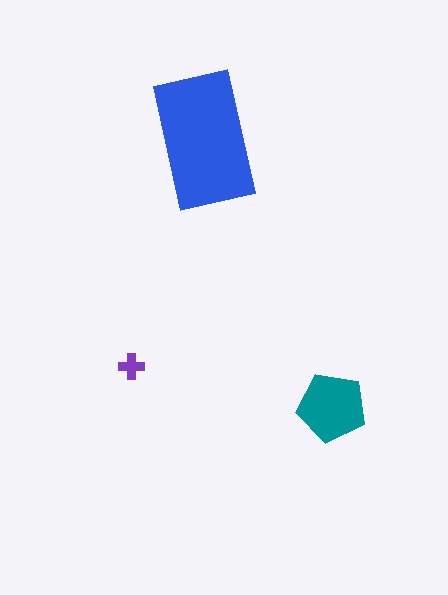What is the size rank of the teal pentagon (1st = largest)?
2nd.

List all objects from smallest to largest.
The purple cross, the teal pentagon, the blue rectangle.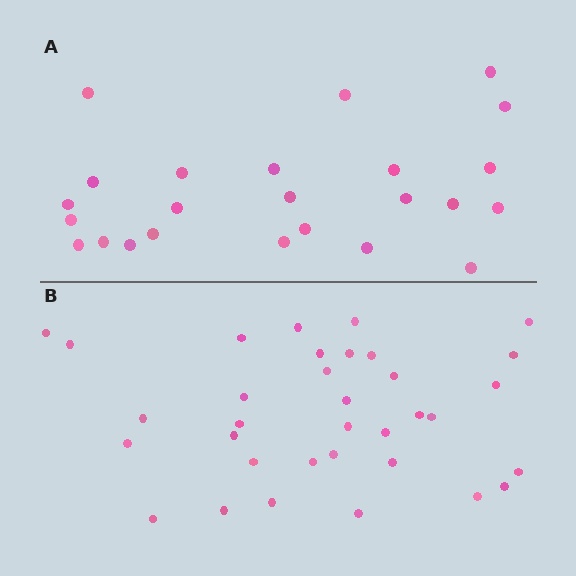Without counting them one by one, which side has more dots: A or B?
Region B (the bottom region) has more dots.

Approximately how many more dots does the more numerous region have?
Region B has roughly 10 or so more dots than region A.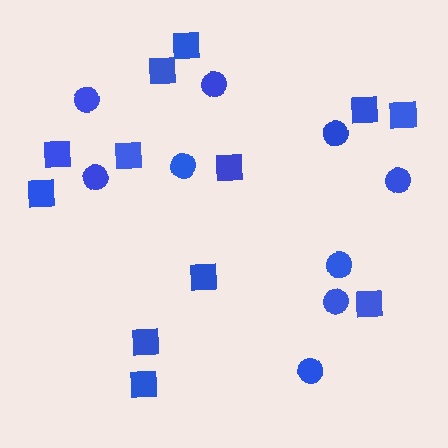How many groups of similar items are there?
There are 2 groups: one group of squares (12) and one group of circles (9).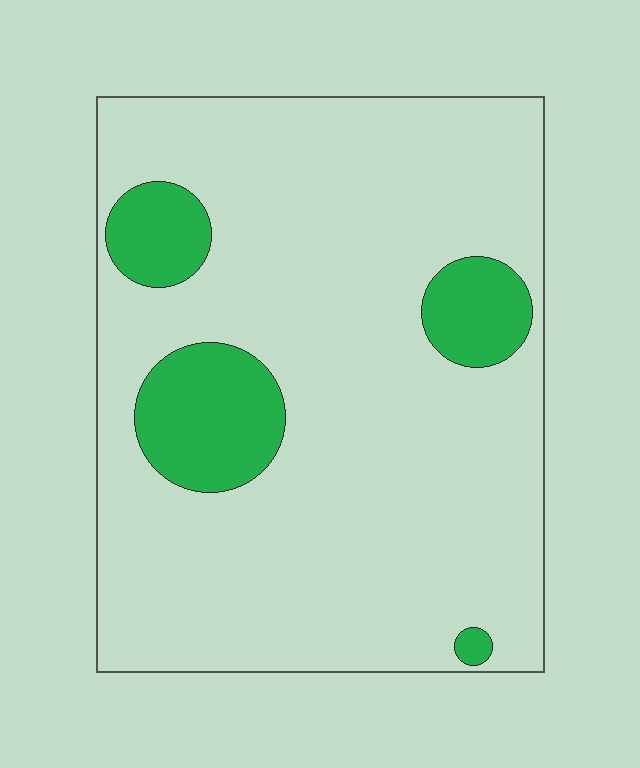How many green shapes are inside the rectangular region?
4.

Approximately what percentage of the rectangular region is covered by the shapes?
Approximately 15%.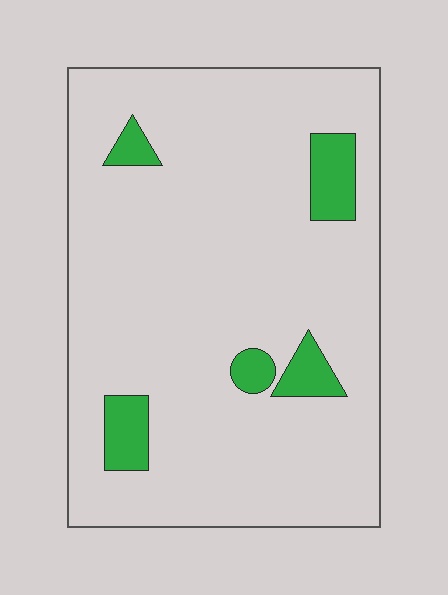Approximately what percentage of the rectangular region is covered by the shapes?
Approximately 10%.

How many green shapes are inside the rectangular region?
5.